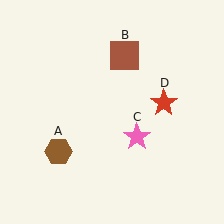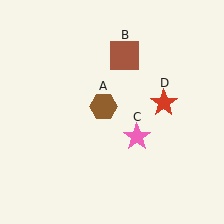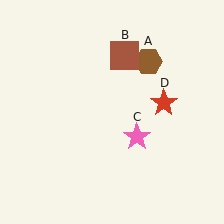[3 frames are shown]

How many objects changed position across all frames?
1 object changed position: brown hexagon (object A).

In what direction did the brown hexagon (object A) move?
The brown hexagon (object A) moved up and to the right.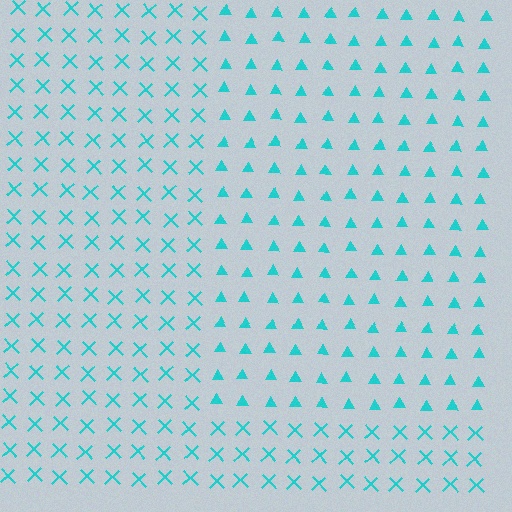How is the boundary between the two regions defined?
The boundary is defined by a change in element shape: triangles inside vs. X marks outside. All elements share the same color and spacing.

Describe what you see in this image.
The image is filled with small cyan elements arranged in a uniform grid. A rectangle-shaped region contains triangles, while the surrounding area contains X marks. The boundary is defined purely by the change in element shape.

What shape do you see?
I see a rectangle.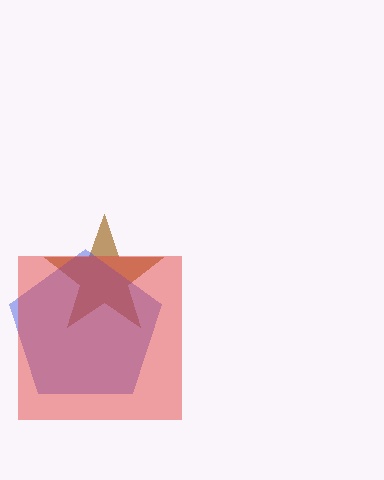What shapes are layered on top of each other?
The layered shapes are: a brown star, a blue pentagon, a red square.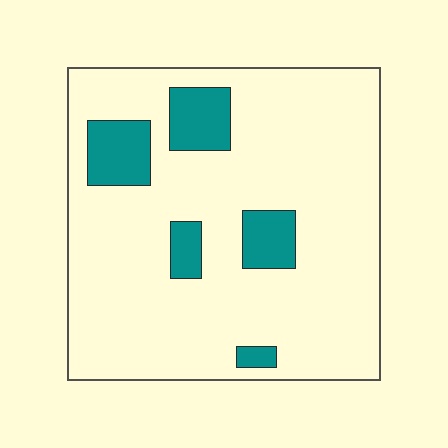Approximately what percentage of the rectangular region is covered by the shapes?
Approximately 15%.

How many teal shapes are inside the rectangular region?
5.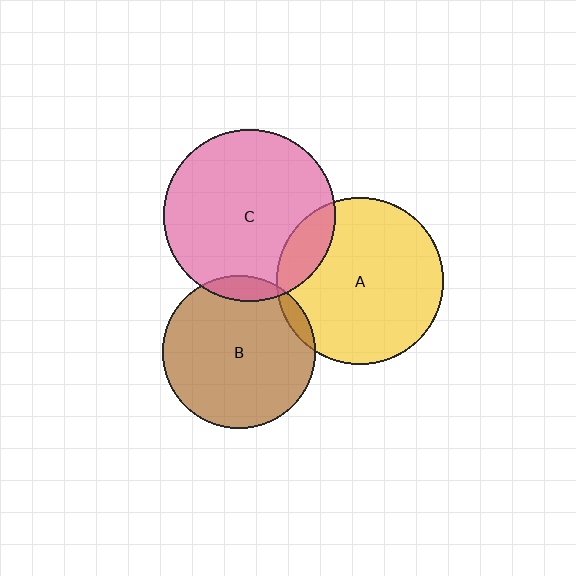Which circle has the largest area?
Circle C (pink).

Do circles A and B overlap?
Yes.